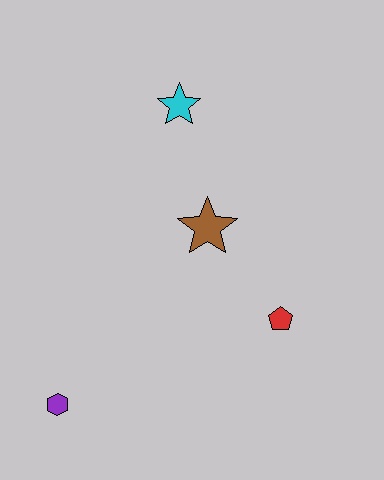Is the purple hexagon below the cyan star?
Yes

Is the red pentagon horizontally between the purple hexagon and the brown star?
No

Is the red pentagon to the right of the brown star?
Yes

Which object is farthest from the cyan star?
The purple hexagon is farthest from the cyan star.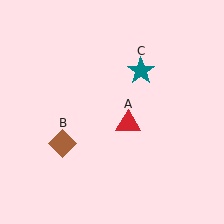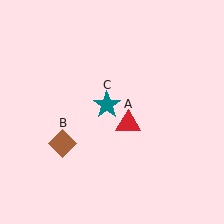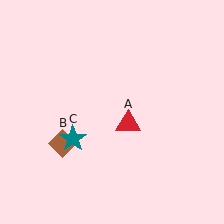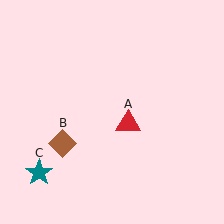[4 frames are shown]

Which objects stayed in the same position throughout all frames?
Red triangle (object A) and brown diamond (object B) remained stationary.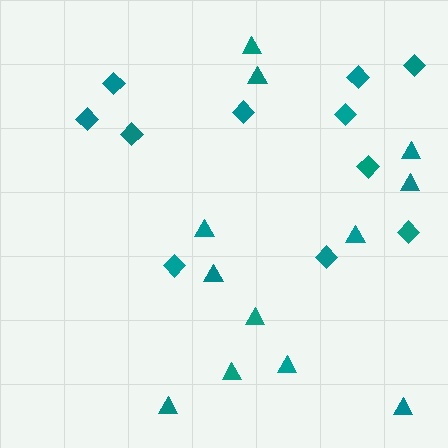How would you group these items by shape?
There are 2 groups: one group of triangles (12) and one group of diamonds (11).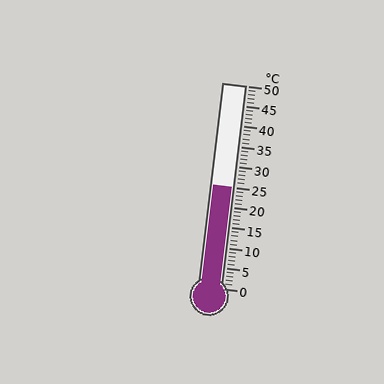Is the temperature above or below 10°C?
The temperature is above 10°C.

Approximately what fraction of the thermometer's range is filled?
The thermometer is filled to approximately 50% of its range.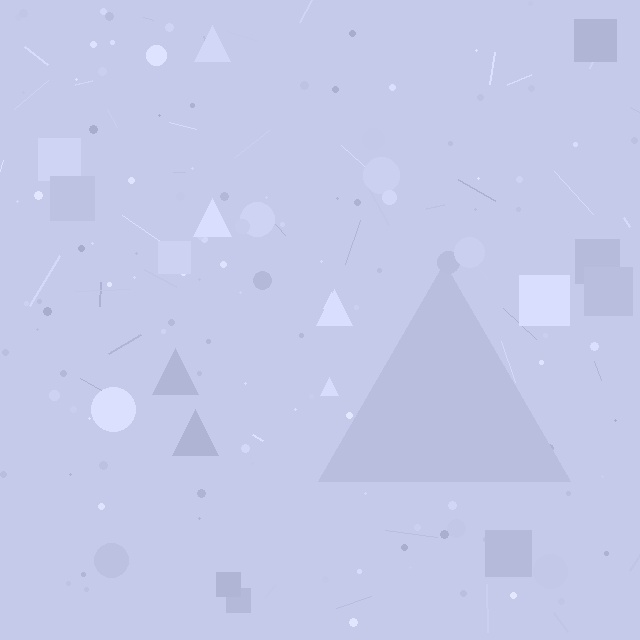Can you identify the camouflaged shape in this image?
The camouflaged shape is a triangle.